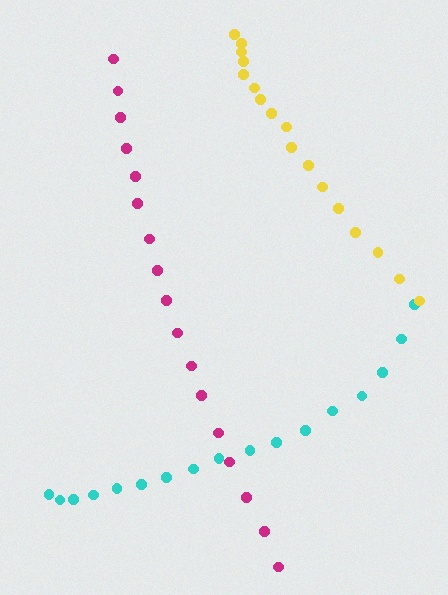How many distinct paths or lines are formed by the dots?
There are 3 distinct paths.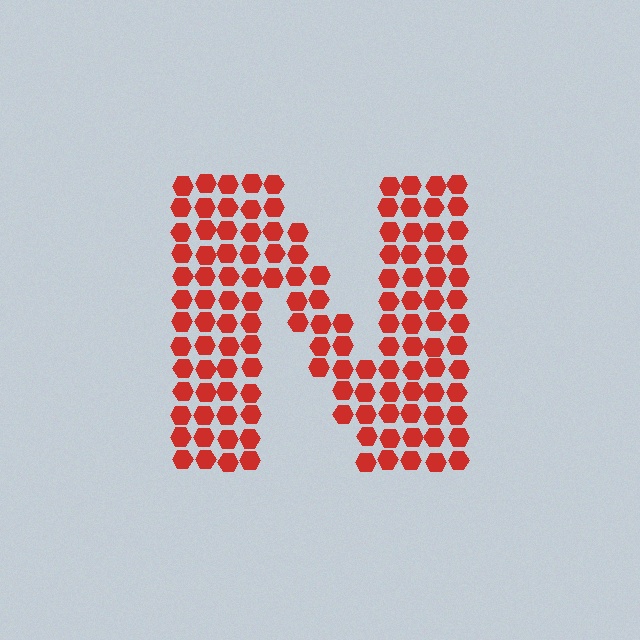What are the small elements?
The small elements are hexagons.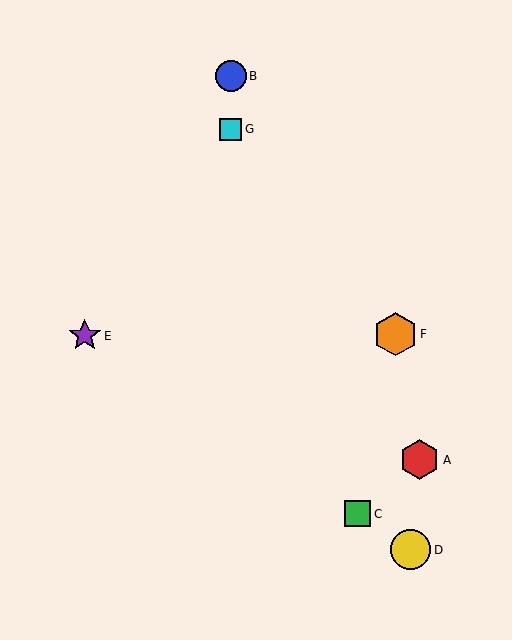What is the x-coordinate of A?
Object A is at x≈420.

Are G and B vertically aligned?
Yes, both are at x≈231.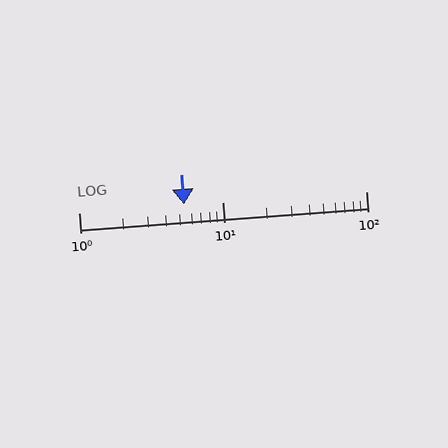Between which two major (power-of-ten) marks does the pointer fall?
The pointer is between 1 and 10.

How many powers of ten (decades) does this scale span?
The scale spans 2 decades, from 1 to 100.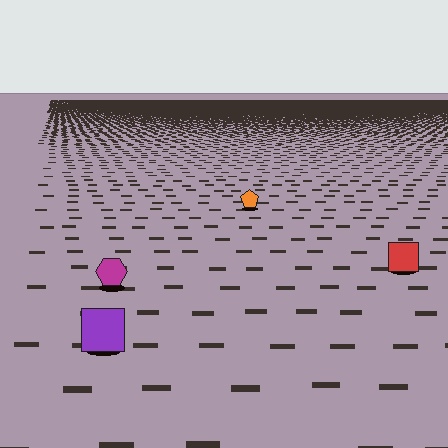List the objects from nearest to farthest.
From nearest to farthest: the purple square, the magenta hexagon, the red square, the orange pentagon.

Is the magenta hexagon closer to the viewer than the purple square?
No. The purple square is closer — you can tell from the texture gradient: the ground texture is coarser near it.